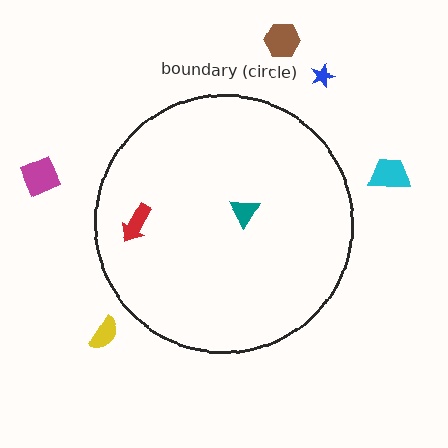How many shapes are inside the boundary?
2 inside, 5 outside.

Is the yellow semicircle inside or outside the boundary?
Outside.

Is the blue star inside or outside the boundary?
Outside.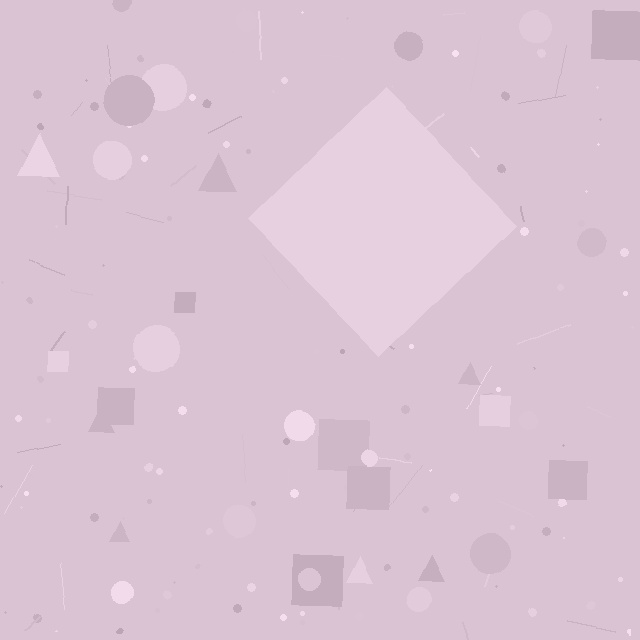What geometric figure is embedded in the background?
A diamond is embedded in the background.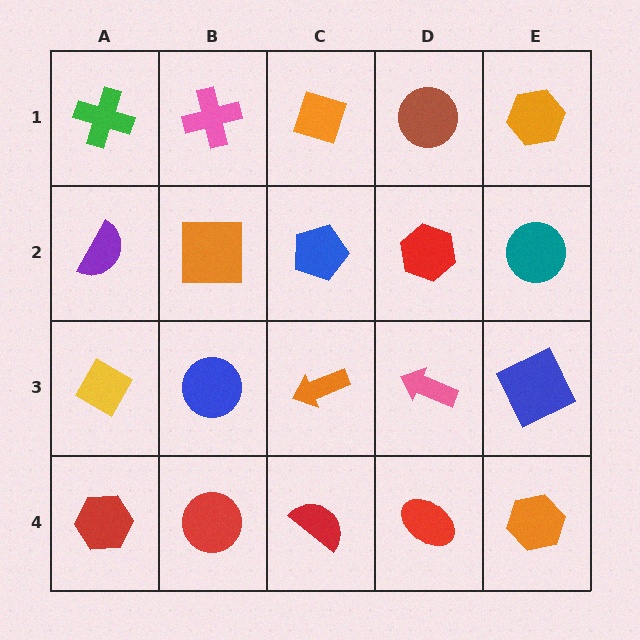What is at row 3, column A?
A yellow diamond.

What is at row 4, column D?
A red ellipse.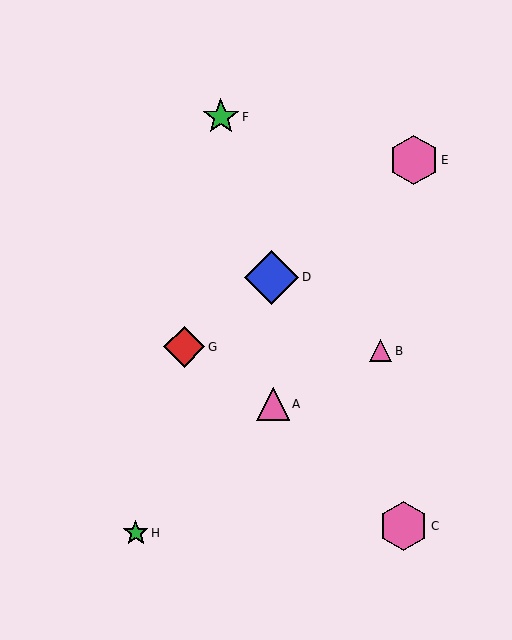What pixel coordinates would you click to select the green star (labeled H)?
Click at (136, 533) to select the green star H.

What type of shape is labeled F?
Shape F is a green star.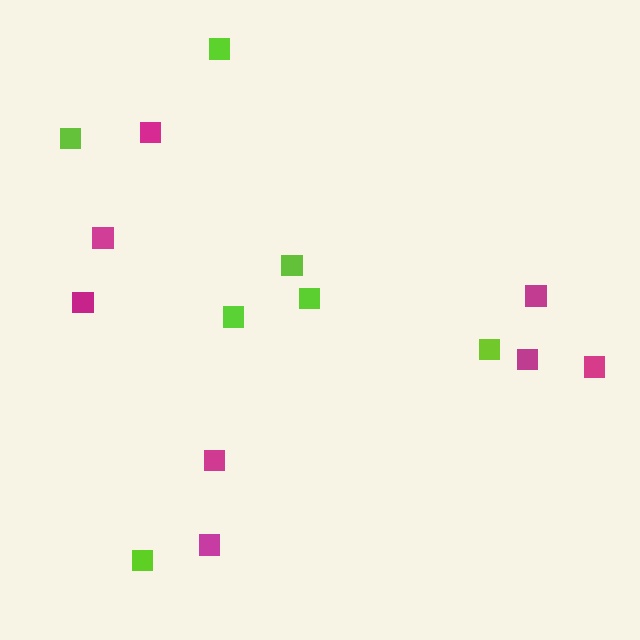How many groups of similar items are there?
There are 2 groups: one group of lime squares (7) and one group of magenta squares (8).